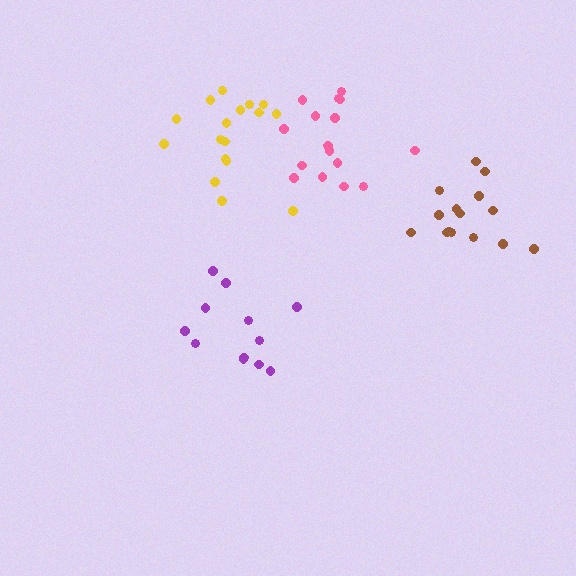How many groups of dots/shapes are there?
There are 4 groups.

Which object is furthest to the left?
The yellow cluster is leftmost.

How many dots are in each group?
Group 1: 12 dots, Group 2: 15 dots, Group 3: 17 dots, Group 4: 17 dots (61 total).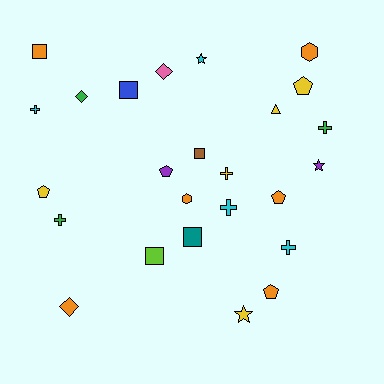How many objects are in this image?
There are 25 objects.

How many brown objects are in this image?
There is 1 brown object.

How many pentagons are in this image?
There are 5 pentagons.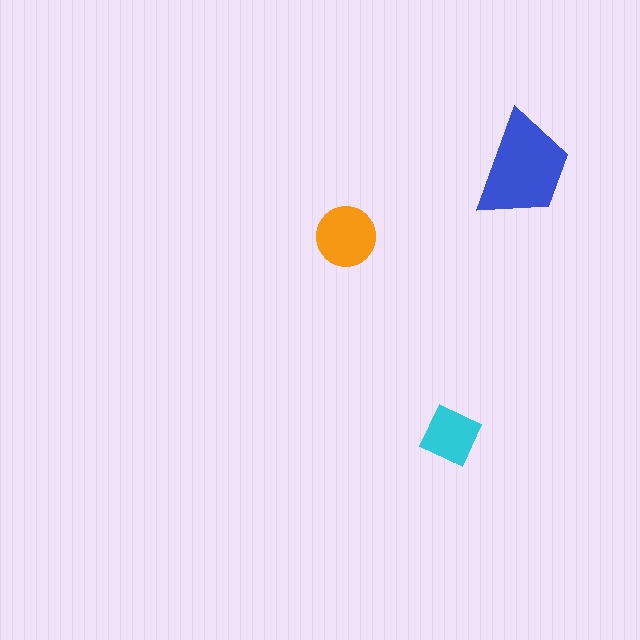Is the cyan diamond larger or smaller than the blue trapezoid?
Smaller.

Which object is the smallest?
The cyan diamond.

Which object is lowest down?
The cyan diamond is bottommost.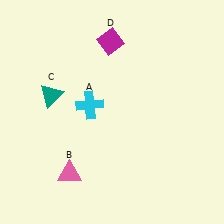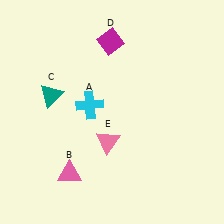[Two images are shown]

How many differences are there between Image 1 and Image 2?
There is 1 difference between the two images.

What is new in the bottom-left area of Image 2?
A pink triangle (E) was added in the bottom-left area of Image 2.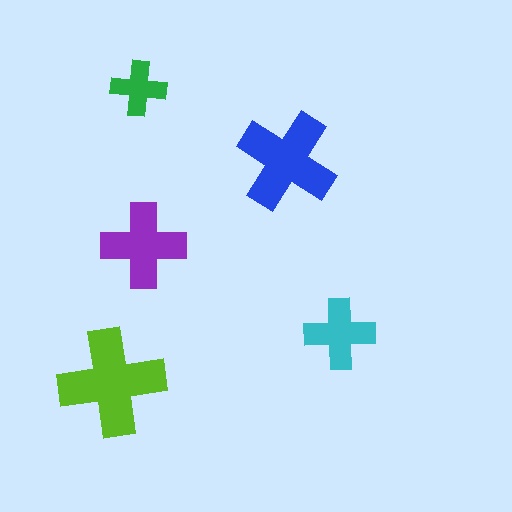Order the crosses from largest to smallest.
the lime one, the blue one, the purple one, the cyan one, the green one.